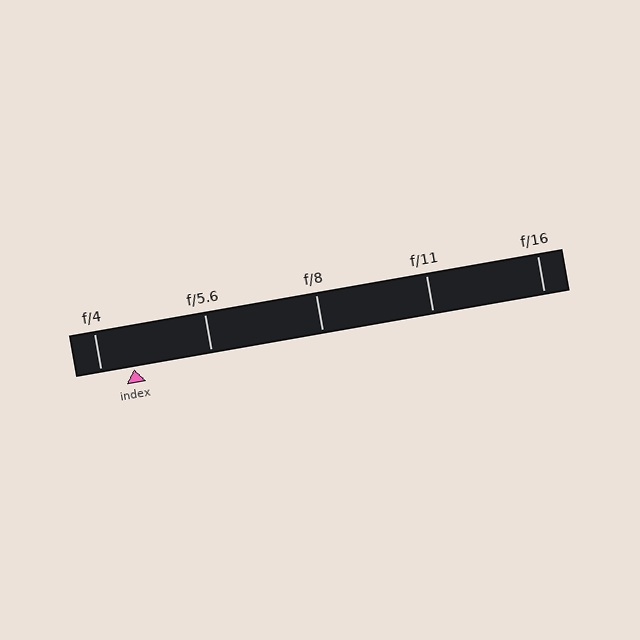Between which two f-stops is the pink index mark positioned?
The index mark is between f/4 and f/5.6.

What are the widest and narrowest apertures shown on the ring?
The widest aperture shown is f/4 and the narrowest is f/16.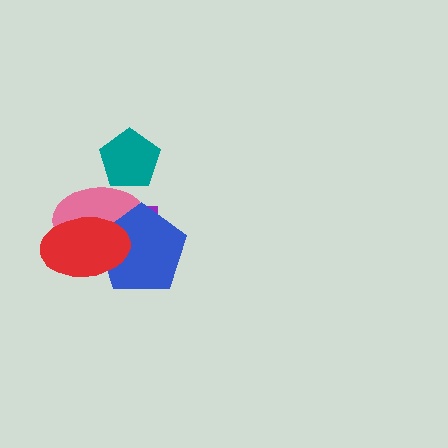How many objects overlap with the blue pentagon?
3 objects overlap with the blue pentagon.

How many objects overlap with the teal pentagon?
1 object overlaps with the teal pentagon.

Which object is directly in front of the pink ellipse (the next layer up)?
The blue pentagon is directly in front of the pink ellipse.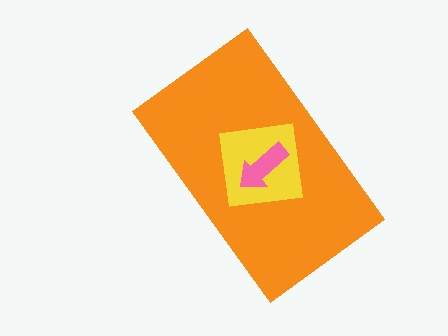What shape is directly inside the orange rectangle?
The yellow square.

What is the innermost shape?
The pink arrow.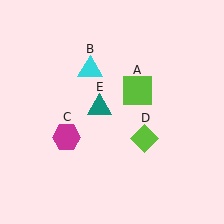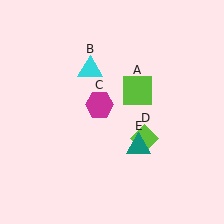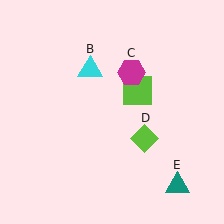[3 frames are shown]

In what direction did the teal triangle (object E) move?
The teal triangle (object E) moved down and to the right.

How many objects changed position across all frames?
2 objects changed position: magenta hexagon (object C), teal triangle (object E).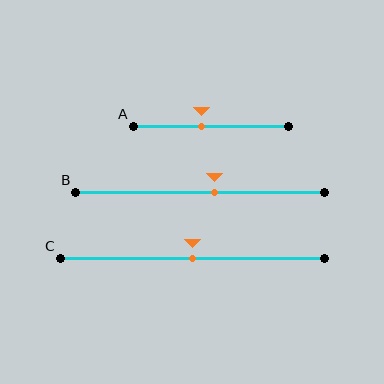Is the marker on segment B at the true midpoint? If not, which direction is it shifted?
No, the marker on segment B is shifted to the right by about 6% of the segment length.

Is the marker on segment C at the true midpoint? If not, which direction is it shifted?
Yes, the marker on segment C is at the true midpoint.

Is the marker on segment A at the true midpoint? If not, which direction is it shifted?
No, the marker on segment A is shifted to the left by about 6% of the segment length.